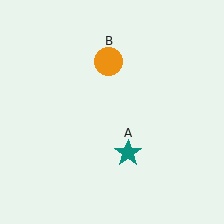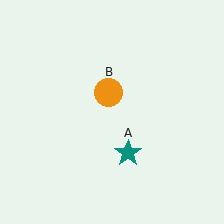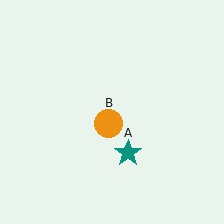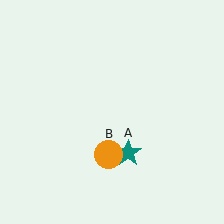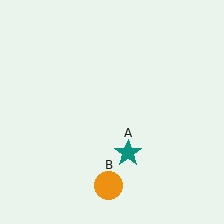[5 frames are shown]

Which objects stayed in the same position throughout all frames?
Teal star (object A) remained stationary.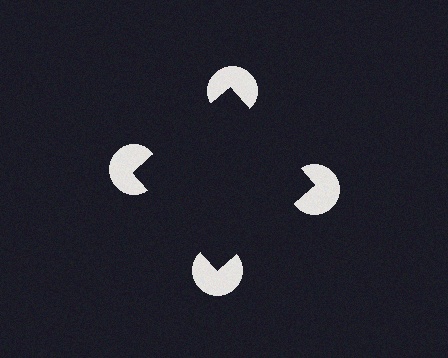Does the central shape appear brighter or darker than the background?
It typically appears slightly darker than the background, even though no actual brightness change is drawn.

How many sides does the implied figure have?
4 sides.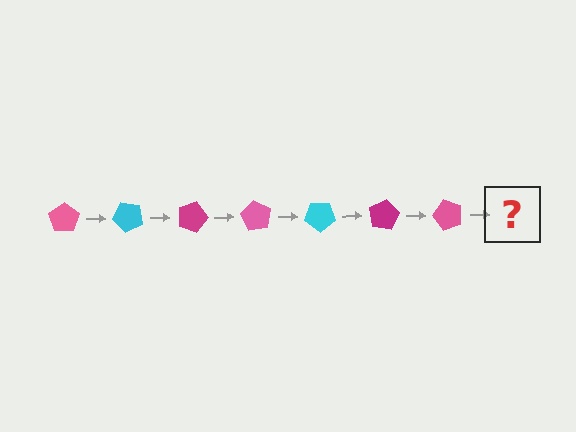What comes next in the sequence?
The next element should be a cyan pentagon, rotated 315 degrees from the start.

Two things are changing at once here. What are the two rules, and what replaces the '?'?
The two rules are that it rotates 45 degrees each step and the color cycles through pink, cyan, and magenta. The '?' should be a cyan pentagon, rotated 315 degrees from the start.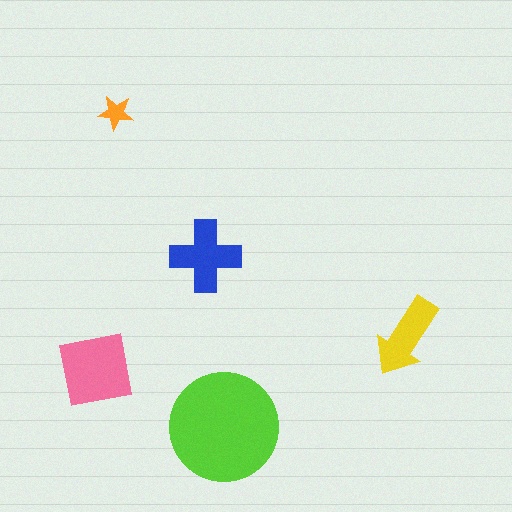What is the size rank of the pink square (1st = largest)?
2nd.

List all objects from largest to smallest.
The lime circle, the pink square, the blue cross, the yellow arrow, the orange star.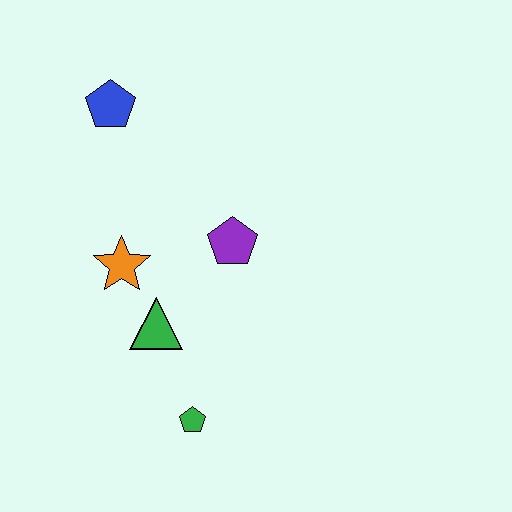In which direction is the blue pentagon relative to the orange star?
The blue pentagon is above the orange star.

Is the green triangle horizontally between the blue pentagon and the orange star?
No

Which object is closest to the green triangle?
The orange star is closest to the green triangle.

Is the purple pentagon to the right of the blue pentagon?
Yes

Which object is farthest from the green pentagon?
The blue pentagon is farthest from the green pentagon.